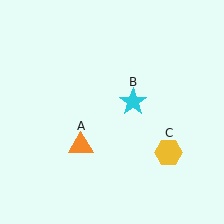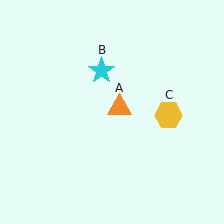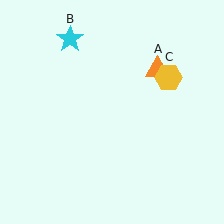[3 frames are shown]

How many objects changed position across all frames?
3 objects changed position: orange triangle (object A), cyan star (object B), yellow hexagon (object C).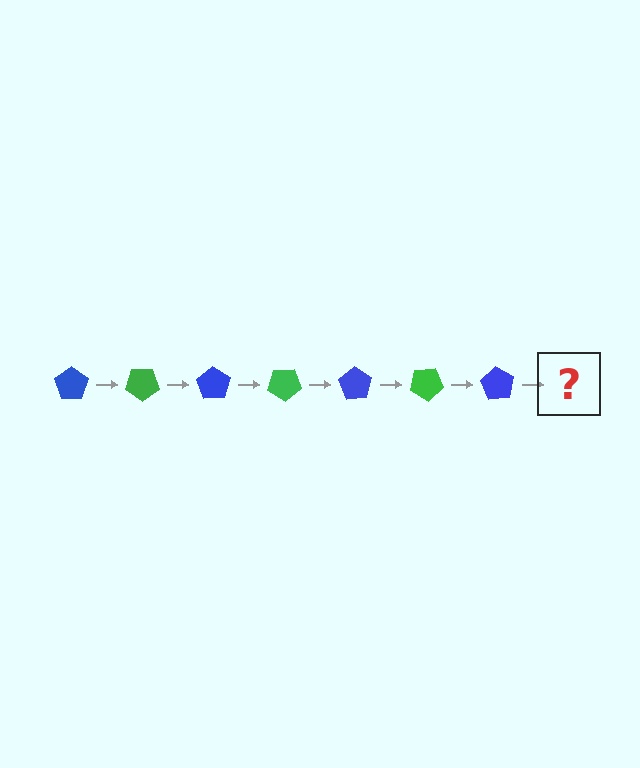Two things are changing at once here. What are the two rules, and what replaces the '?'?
The two rules are that it rotates 35 degrees each step and the color cycles through blue and green. The '?' should be a green pentagon, rotated 245 degrees from the start.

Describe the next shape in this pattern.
It should be a green pentagon, rotated 245 degrees from the start.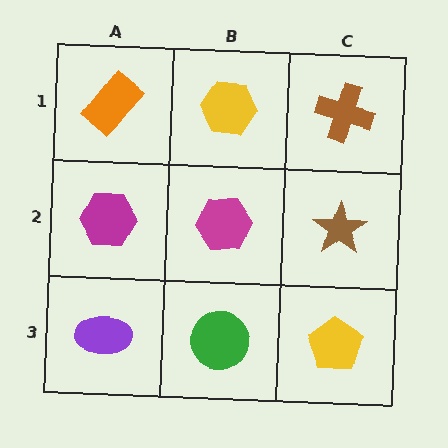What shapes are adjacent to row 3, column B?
A magenta hexagon (row 2, column B), a purple ellipse (row 3, column A), a yellow pentagon (row 3, column C).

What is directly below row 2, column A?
A purple ellipse.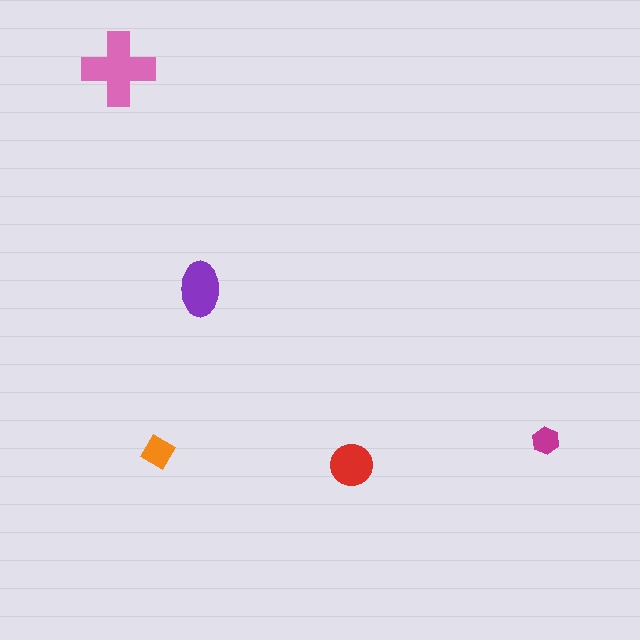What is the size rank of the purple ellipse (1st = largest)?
2nd.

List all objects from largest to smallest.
The pink cross, the purple ellipse, the red circle, the orange diamond, the magenta hexagon.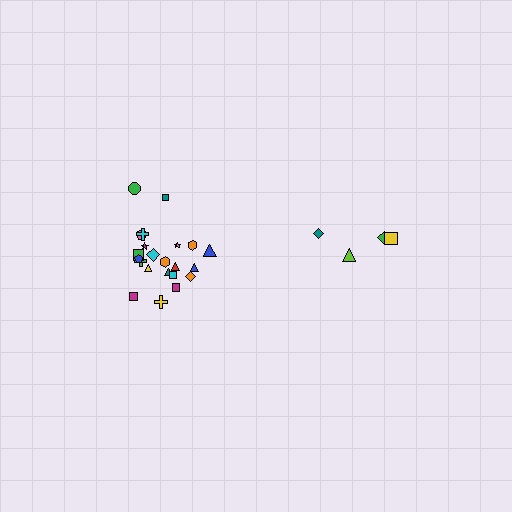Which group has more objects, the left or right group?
The left group.